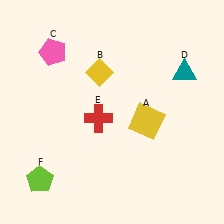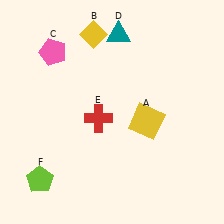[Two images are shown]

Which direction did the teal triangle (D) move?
The teal triangle (D) moved left.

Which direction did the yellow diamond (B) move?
The yellow diamond (B) moved up.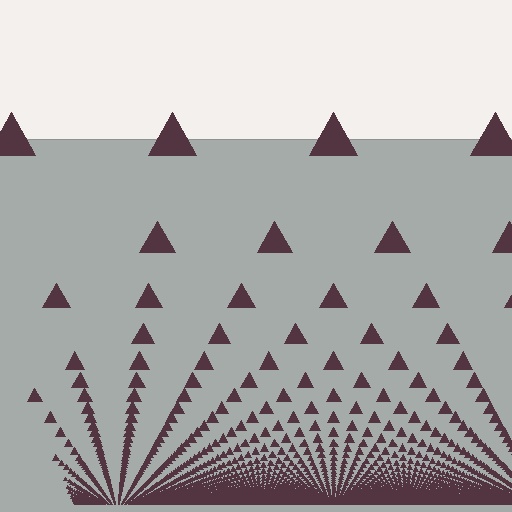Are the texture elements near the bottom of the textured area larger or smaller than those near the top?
Smaller. The gradient is inverted — elements near the bottom are smaller and denser.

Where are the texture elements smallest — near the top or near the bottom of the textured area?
Near the bottom.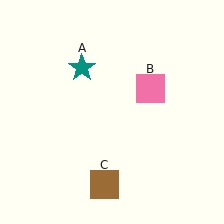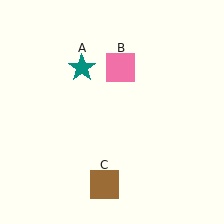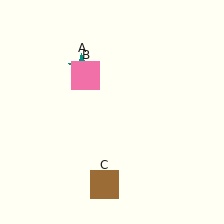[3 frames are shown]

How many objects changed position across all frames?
1 object changed position: pink square (object B).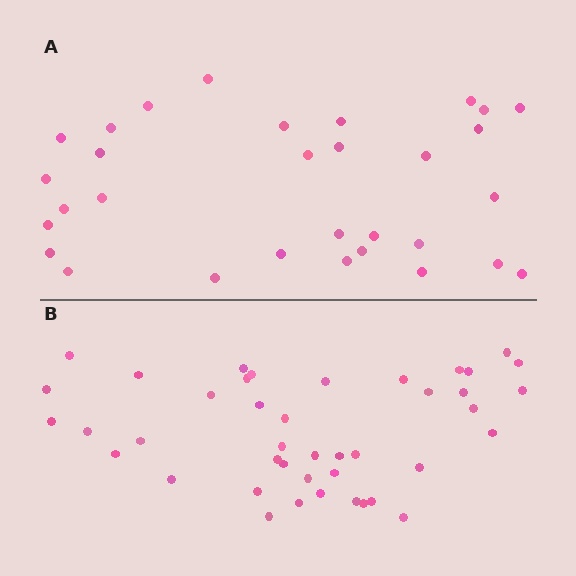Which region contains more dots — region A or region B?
Region B (the bottom region) has more dots.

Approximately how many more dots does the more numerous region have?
Region B has roughly 12 or so more dots than region A.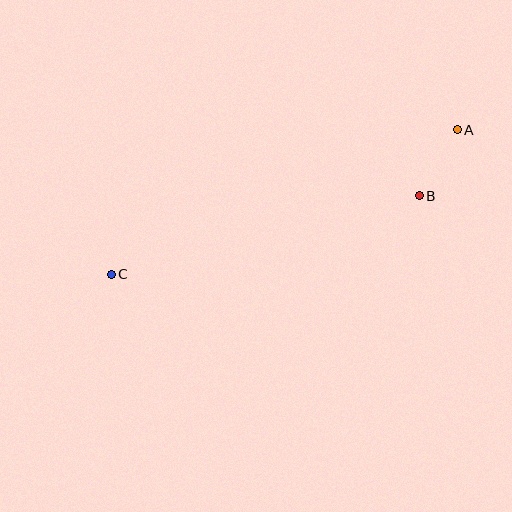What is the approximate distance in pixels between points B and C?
The distance between B and C is approximately 318 pixels.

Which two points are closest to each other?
Points A and B are closest to each other.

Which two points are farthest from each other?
Points A and C are farthest from each other.